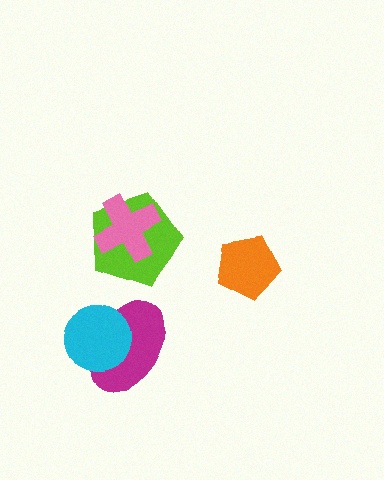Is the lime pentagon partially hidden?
Yes, it is partially covered by another shape.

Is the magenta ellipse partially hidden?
Yes, it is partially covered by another shape.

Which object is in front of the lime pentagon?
The pink cross is in front of the lime pentagon.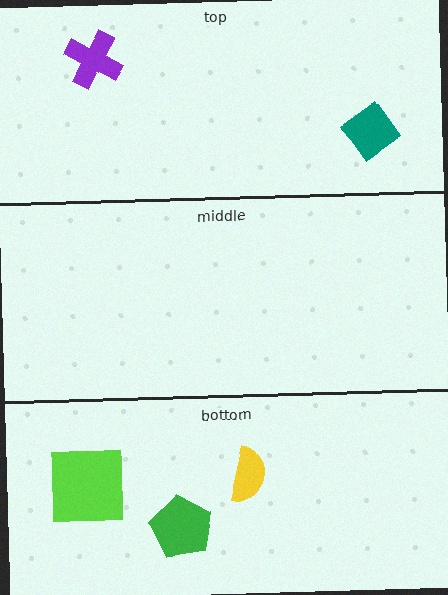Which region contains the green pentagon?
The bottom region.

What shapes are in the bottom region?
The lime square, the yellow semicircle, the green pentagon.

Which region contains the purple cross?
The top region.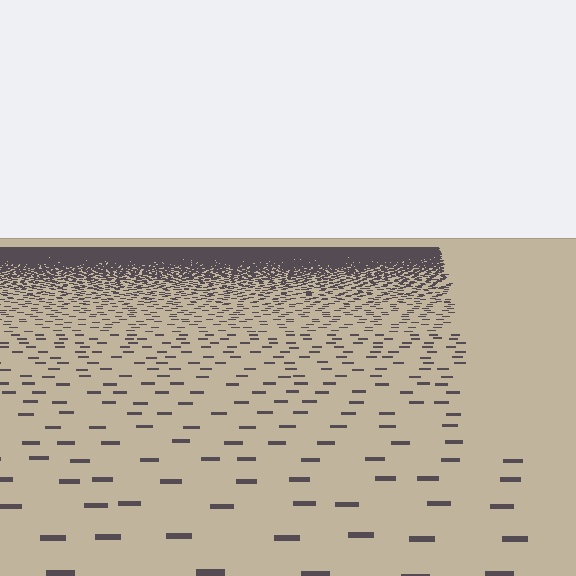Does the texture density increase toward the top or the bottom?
Density increases toward the top.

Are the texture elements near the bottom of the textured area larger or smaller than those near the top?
Larger. Near the bottom, elements are closer to the viewer and appear at a bigger on-screen size.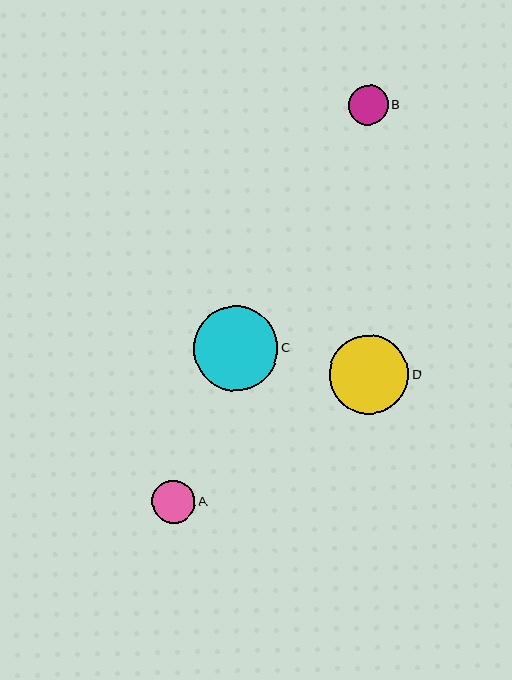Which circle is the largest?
Circle C is the largest with a size of approximately 84 pixels.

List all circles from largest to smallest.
From largest to smallest: C, D, A, B.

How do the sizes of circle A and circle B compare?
Circle A and circle B are approximately the same size.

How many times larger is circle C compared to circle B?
Circle C is approximately 2.1 times the size of circle B.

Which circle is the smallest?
Circle B is the smallest with a size of approximately 40 pixels.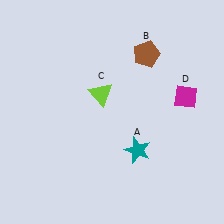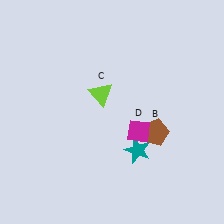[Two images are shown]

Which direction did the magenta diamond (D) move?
The magenta diamond (D) moved left.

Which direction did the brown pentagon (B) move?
The brown pentagon (B) moved down.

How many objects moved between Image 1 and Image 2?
2 objects moved between the two images.